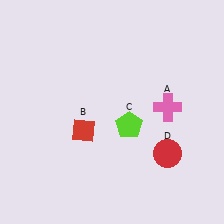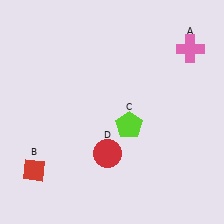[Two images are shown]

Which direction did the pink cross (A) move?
The pink cross (A) moved up.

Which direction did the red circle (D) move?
The red circle (D) moved left.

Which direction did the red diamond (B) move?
The red diamond (B) moved left.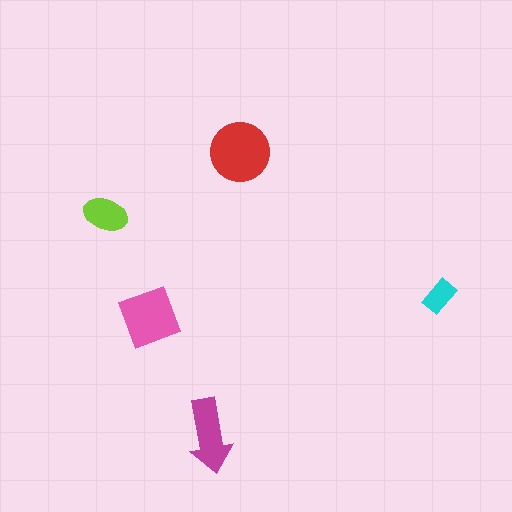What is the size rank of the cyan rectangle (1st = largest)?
5th.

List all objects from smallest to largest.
The cyan rectangle, the lime ellipse, the magenta arrow, the pink square, the red circle.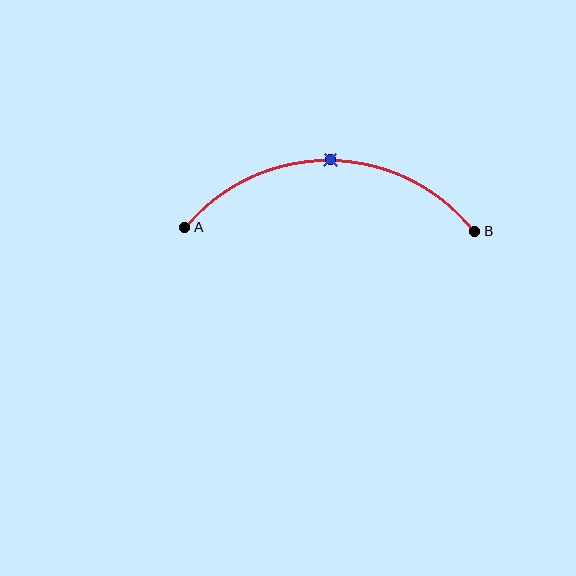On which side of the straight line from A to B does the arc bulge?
The arc bulges above the straight line connecting A and B.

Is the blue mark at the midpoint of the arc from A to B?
Yes. The blue mark lies on the arc at equal arc-length from both A and B — it is the arc midpoint.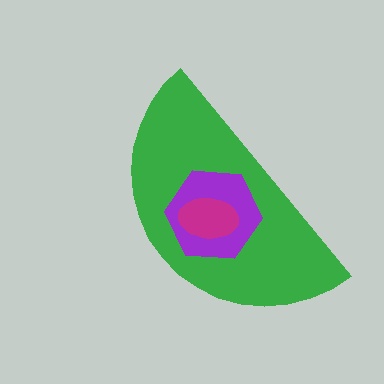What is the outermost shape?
The green semicircle.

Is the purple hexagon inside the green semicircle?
Yes.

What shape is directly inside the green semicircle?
The purple hexagon.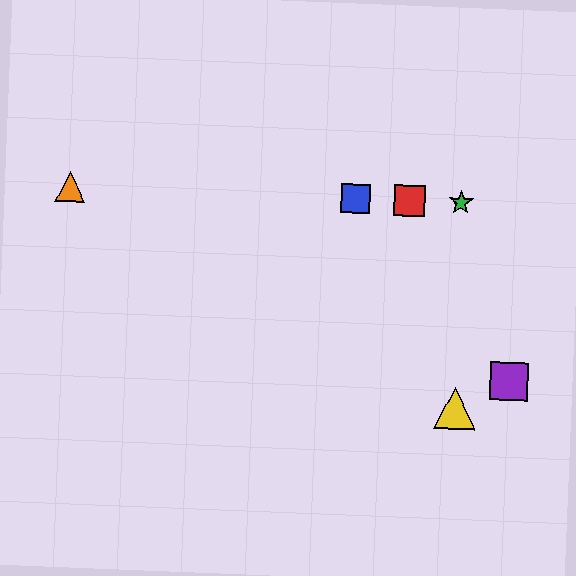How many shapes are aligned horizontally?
4 shapes (the red square, the blue square, the green star, the orange triangle) are aligned horizontally.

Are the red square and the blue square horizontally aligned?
Yes, both are at y≈200.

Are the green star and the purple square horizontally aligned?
No, the green star is at y≈203 and the purple square is at y≈382.